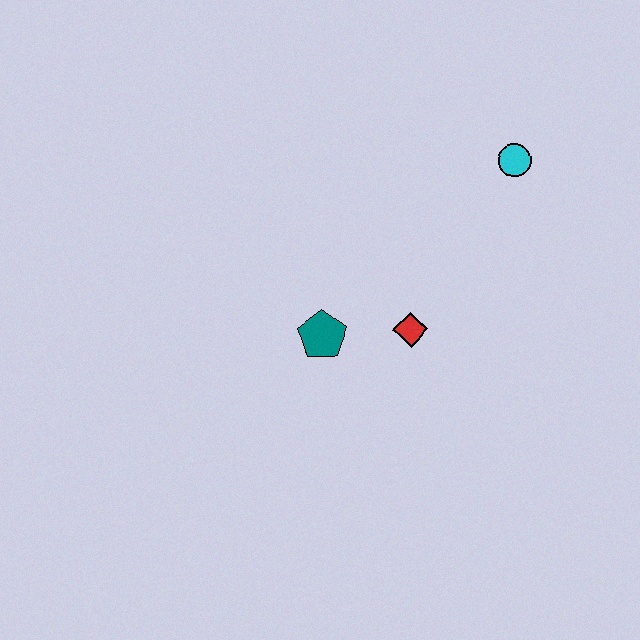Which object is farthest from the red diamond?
The cyan circle is farthest from the red diamond.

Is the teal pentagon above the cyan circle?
No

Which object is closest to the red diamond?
The teal pentagon is closest to the red diamond.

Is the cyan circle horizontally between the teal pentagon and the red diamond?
No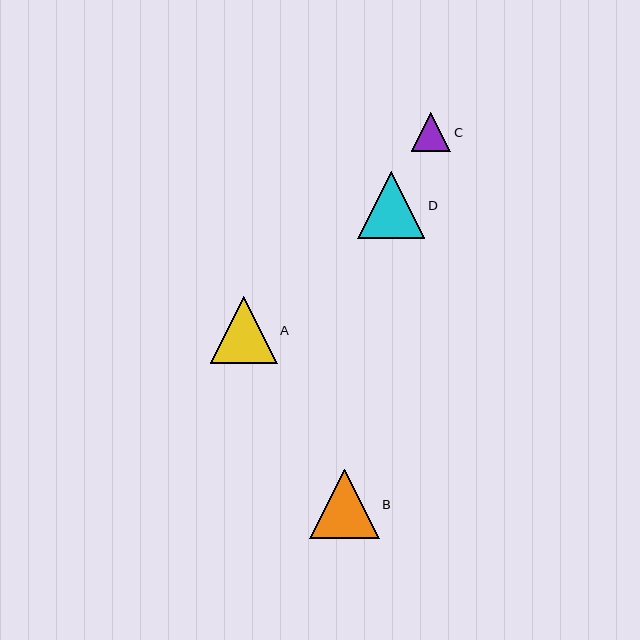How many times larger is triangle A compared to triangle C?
Triangle A is approximately 1.7 times the size of triangle C.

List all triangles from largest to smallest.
From largest to smallest: B, A, D, C.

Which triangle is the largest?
Triangle B is the largest with a size of approximately 70 pixels.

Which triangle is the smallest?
Triangle C is the smallest with a size of approximately 39 pixels.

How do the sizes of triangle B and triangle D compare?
Triangle B and triangle D are approximately the same size.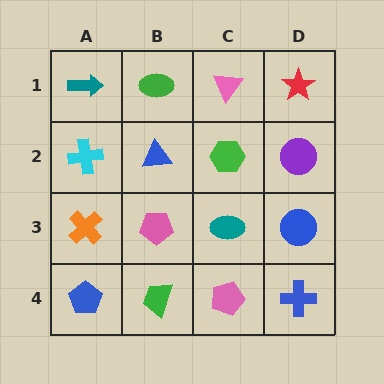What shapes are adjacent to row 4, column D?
A blue circle (row 3, column D), a pink pentagon (row 4, column C).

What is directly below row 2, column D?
A blue circle.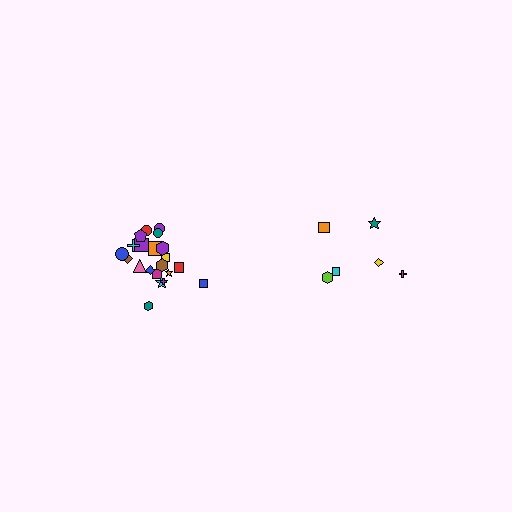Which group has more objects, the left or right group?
The left group.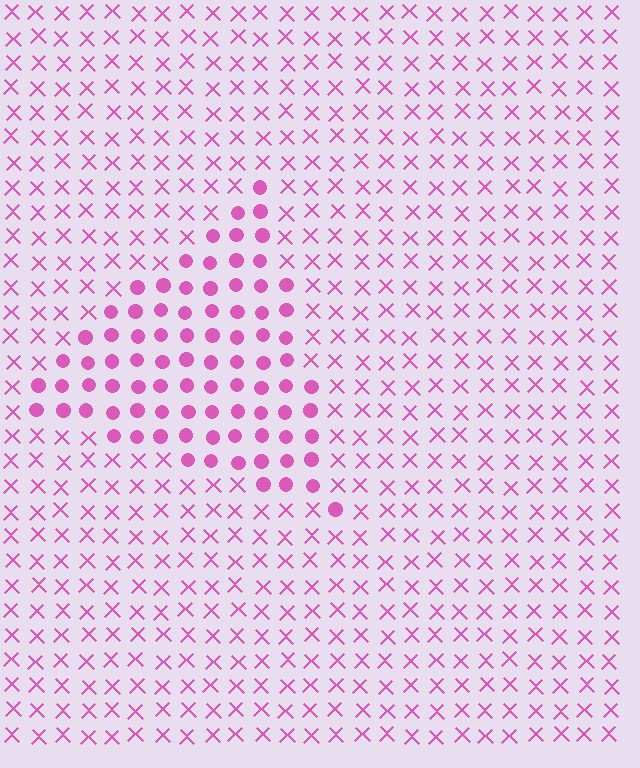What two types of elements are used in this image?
The image uses circles inside the triangle region and X marks outside it.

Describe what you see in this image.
The image is filled with small pink elements arranged in a uniform grid. A triangle-shaped region contains circles, while the surrounding area contains X marks. The boundary is defined purely by the change in element shape.